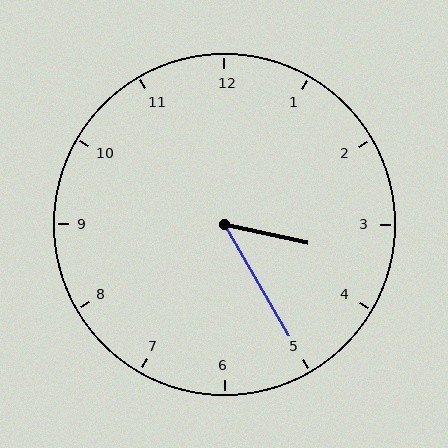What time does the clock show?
3:25.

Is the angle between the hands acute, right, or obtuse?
It is acute.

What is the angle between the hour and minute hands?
Approximately 48 degrees.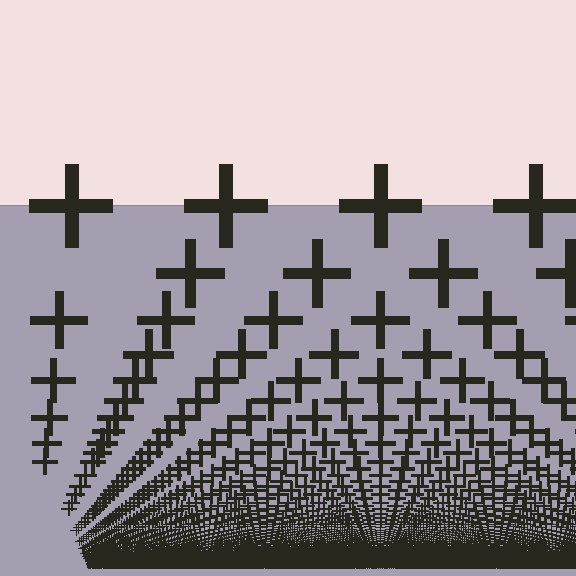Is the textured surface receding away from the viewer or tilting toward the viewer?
The surface appears to tilt toward the viewer. Texture elements get larger and sparser toward the top.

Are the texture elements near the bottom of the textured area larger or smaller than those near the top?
Smaller. The gradient is inverted — elements near the bottom are smaller and denser.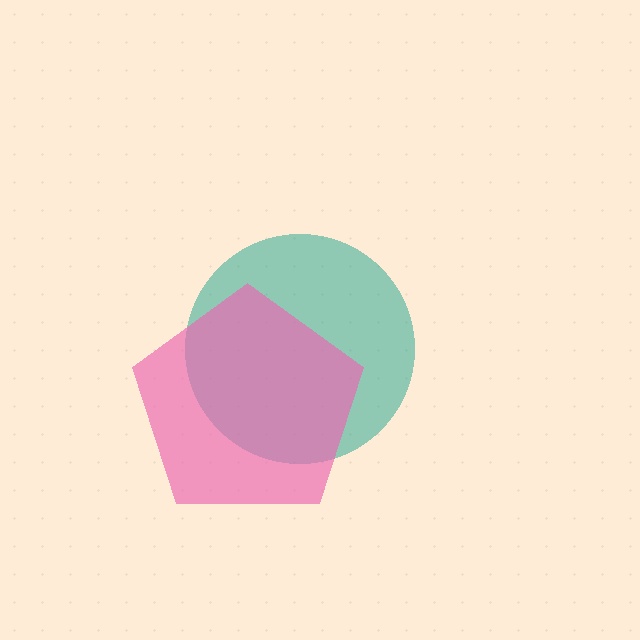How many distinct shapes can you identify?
There are 2 distinct shapes: a teal circle, a pink pentagon.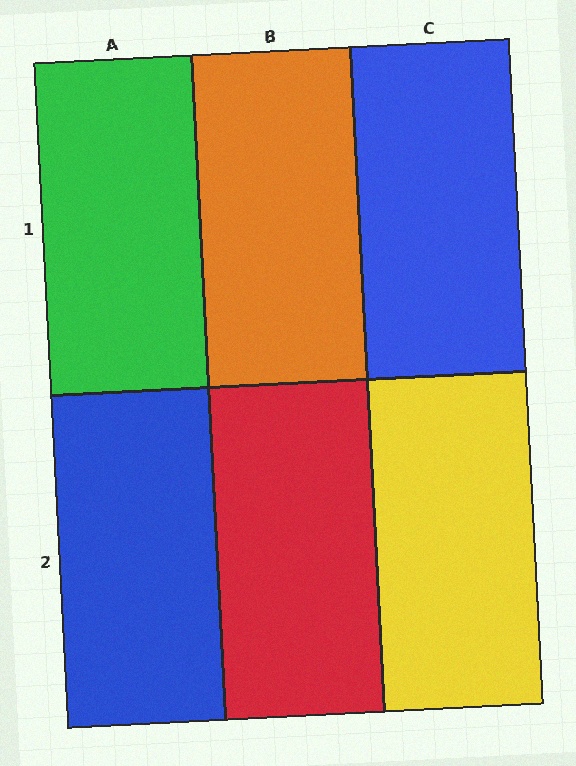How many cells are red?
1 cell is red.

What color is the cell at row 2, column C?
Yellow.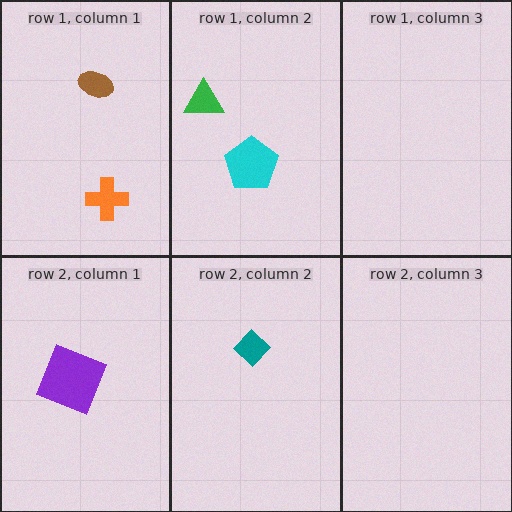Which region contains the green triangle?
The row 1, column 2 region.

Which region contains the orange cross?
The row 1, column 1 region.